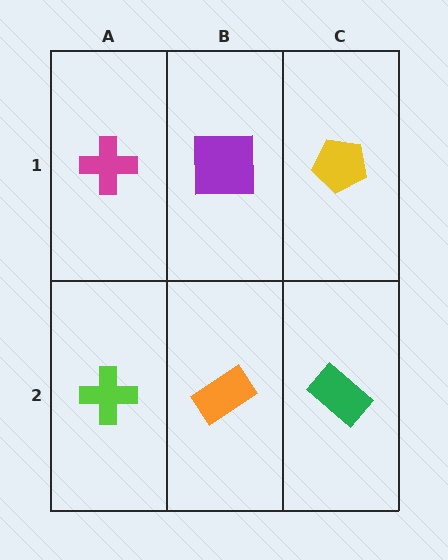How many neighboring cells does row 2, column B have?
3.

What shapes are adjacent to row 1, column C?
A green rectangle (row 2, column C), a purple square (row 1, column B).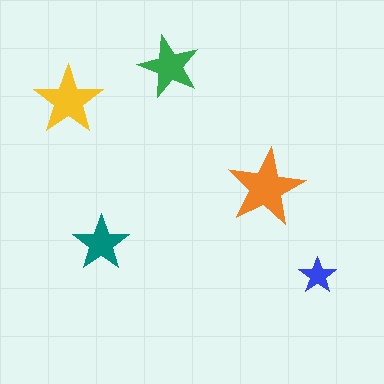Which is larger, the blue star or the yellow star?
The yellow one.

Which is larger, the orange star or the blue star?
The orange one.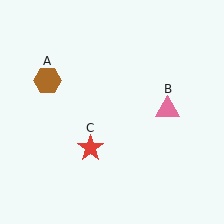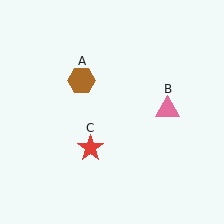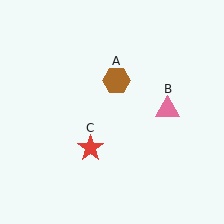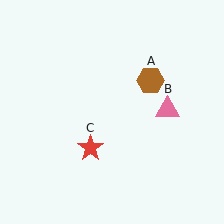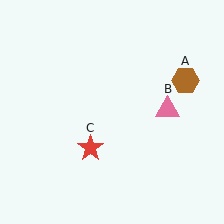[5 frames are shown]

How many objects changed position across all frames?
1 object changed position: brown hexagon (object A).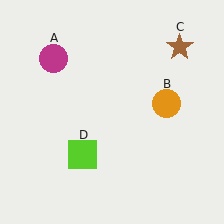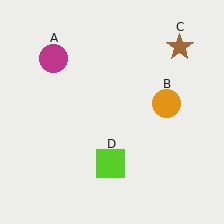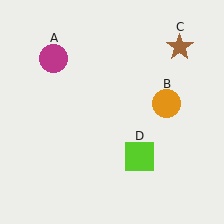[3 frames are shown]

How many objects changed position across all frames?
1 object changed position: lime square (object D).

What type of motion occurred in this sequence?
The lime square (object D) rotated counterclockwise around the center of the scene.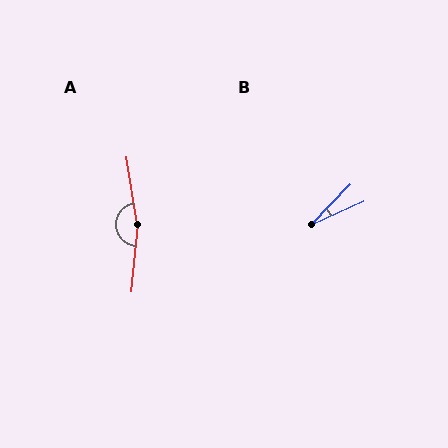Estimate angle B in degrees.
Approximately 21 degrees.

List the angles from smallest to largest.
B (21°), A (166°).